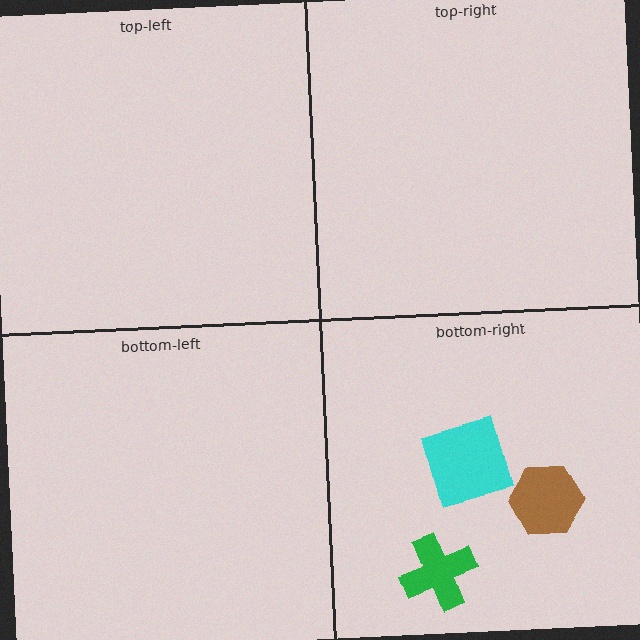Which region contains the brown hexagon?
The bottom-right region.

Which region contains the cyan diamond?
The bottom-right region.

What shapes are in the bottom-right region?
The green cross, the cyan diamond, the brown hexagon.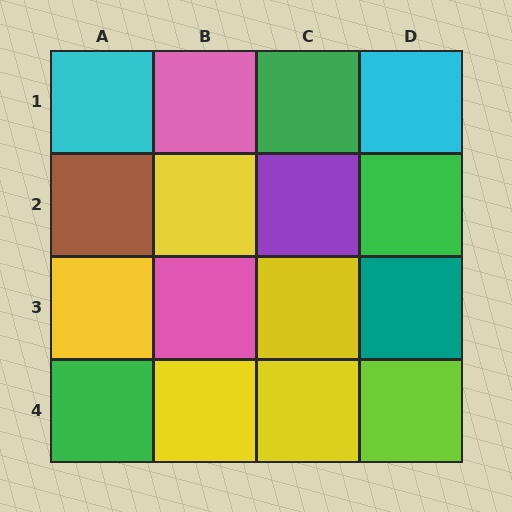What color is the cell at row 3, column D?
Teal.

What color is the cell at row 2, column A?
Brown.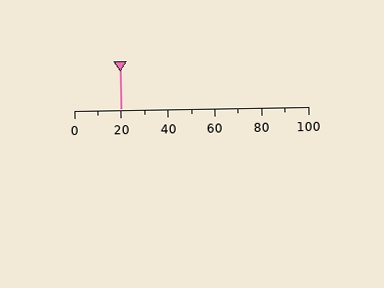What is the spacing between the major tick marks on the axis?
The major ticks are spaced 20 apart.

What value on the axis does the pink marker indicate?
The marker indicates approximately 20.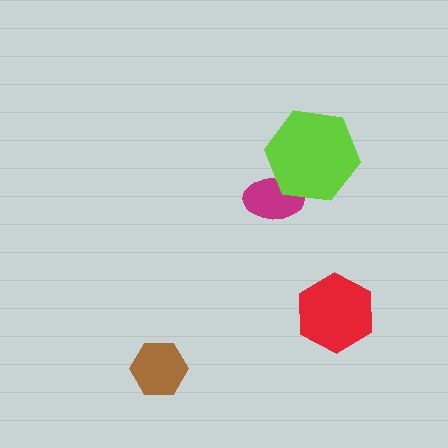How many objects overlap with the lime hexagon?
1 object overlaps with the lime hexagon.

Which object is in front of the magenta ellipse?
The lime hexagon is in front of the magenta ellipse.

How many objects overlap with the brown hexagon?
0 objects overlap with the brown hexagon.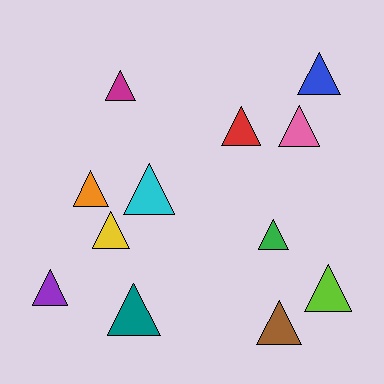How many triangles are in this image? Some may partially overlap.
There are 12 triangles.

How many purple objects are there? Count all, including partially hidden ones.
There is 1 purple object.